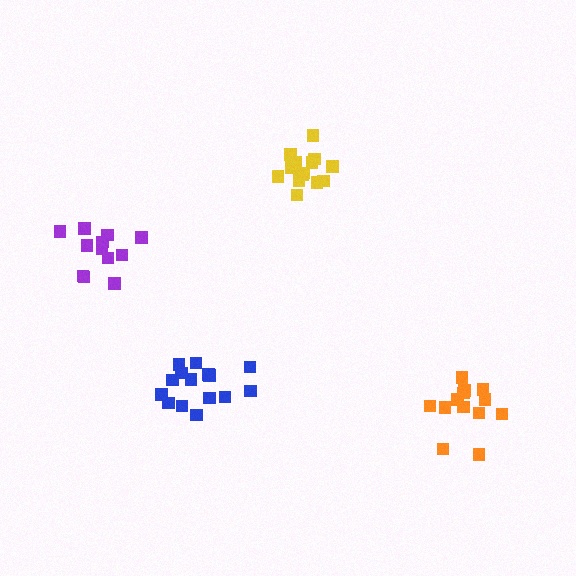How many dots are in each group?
Group 1: 14 dots, Group 2: 13 dots, Group 3: 15 dots, Group 4: 12 dots (54 total).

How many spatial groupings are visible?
There are 4 spatial groupings.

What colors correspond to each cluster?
The clusters are colored: yellow, orange, blue, purple.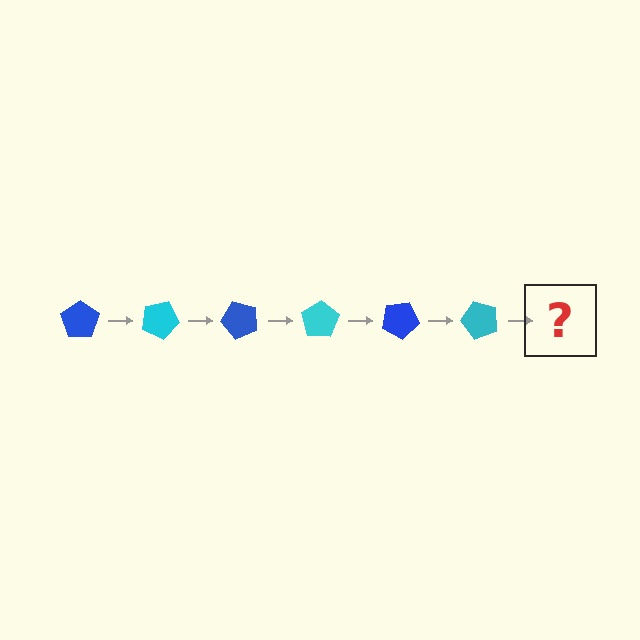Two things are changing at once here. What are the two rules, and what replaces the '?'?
The two rules are that it rotates 25 degrees each step and the color cycles through blue and cyan. The '?' should be a blue pentagon, rotated 150 degrees from the start.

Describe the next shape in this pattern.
It should be a blue pentagon, rotated 150 degrees from the start.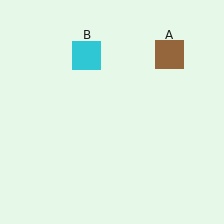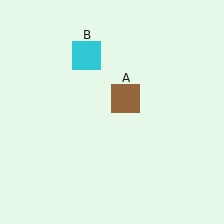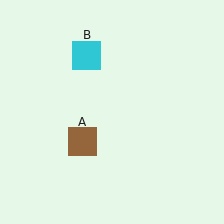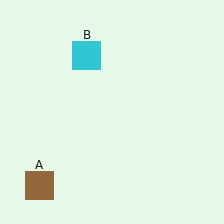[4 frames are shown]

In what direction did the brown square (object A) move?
The brown square (object A) moved down and to the left.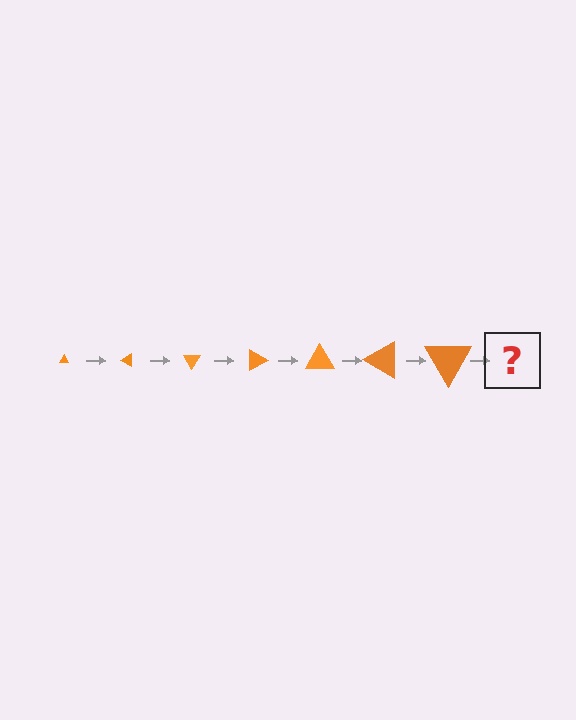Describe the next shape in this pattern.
It should be a triangle, larger than the previous one and rotated 210 degrees from the start.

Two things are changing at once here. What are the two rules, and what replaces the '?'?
The two rules are that the triangle grows larger each step and it rotates 30 degrees each step. The '?' should be a triangle, larger than the previous one and rotated 210 degrees from the start.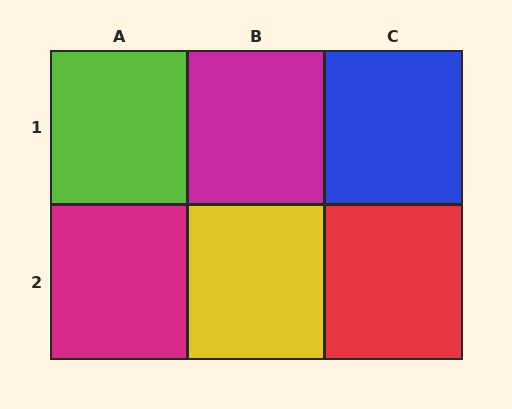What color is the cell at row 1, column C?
Blue.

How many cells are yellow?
1 cell is yellow.